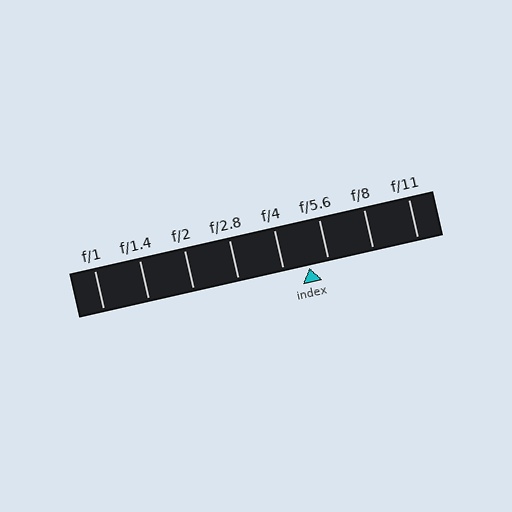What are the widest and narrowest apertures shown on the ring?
The widest aperture shown is f/1 and the narrowest is f/11.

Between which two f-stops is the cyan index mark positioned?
The index mark is between f/4 and f/5.6.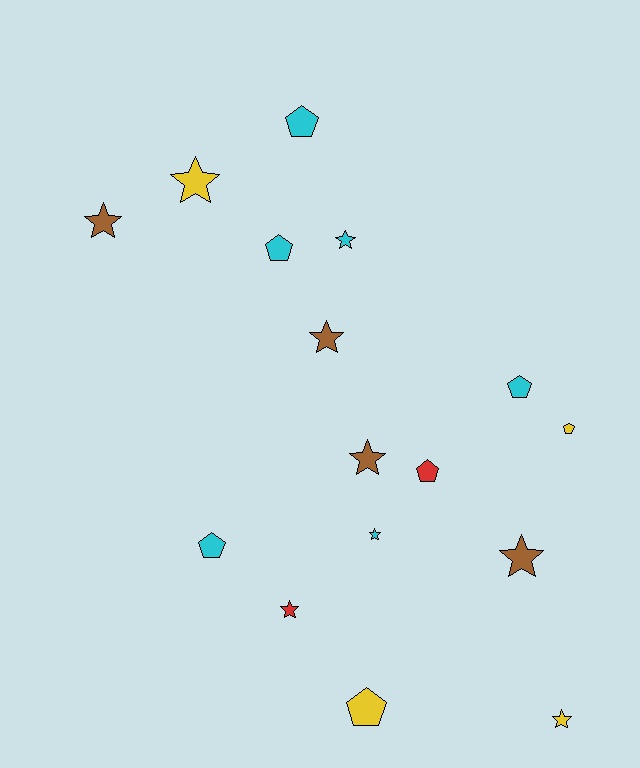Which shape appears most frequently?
Star, with 9 objects.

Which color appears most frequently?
Cyan, with 6 objects.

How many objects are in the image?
There are 16 objects.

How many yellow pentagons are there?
There are 2 yellow pentagons.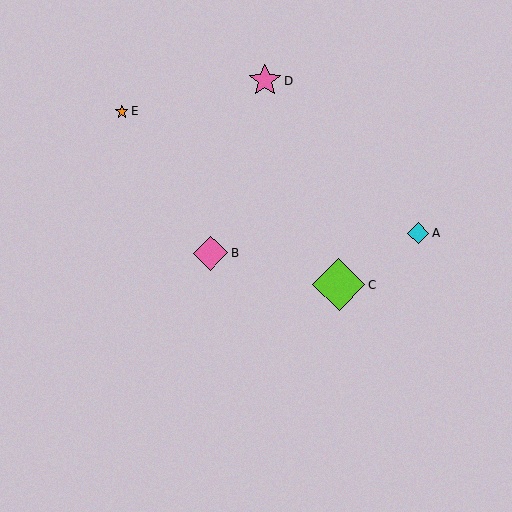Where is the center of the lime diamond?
The center of the lime diamond is at (339, 285).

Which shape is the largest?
The lime diamond (labeled C) is the largest.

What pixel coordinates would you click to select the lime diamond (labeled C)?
Click at (339, 285) to select the lime diamond C.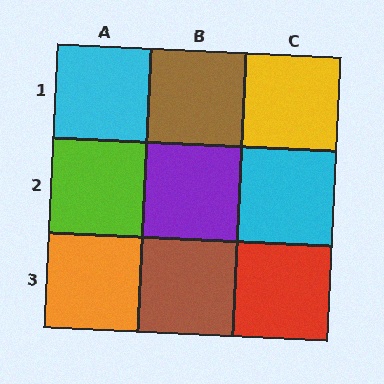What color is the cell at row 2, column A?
Lime.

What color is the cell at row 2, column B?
Purple.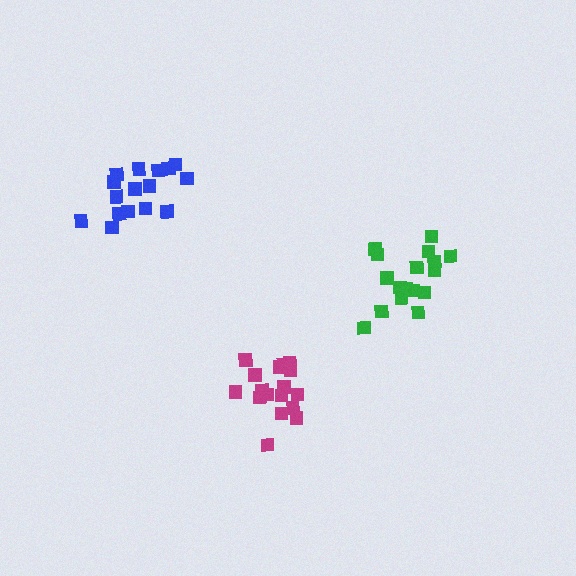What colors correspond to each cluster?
The clusters are colored: magenta, blue, green.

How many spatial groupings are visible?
There are 3 spatial groupings.